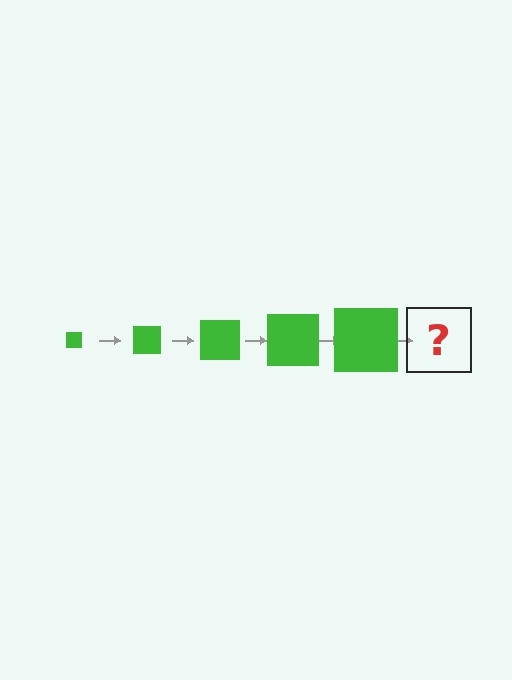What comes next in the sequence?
The next element should be a green square, larger than the previous one.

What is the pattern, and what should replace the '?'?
The pattern is that the square gets progressively larger each step. The '?' should be a green square, larger than the previous one.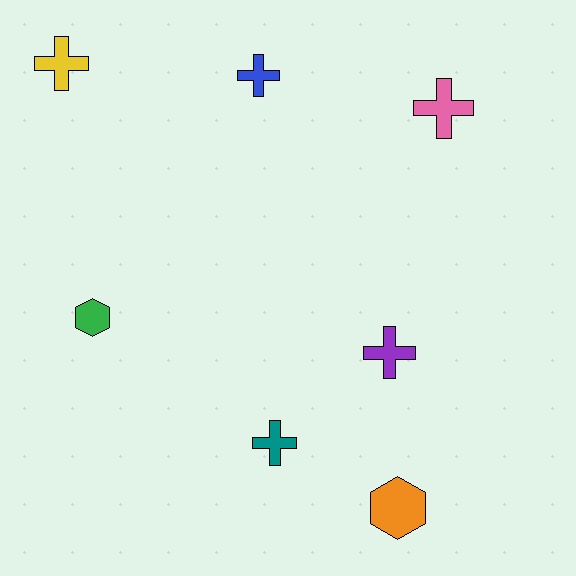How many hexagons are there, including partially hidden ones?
There are 2 hexagons.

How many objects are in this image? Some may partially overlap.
There are 7 objects.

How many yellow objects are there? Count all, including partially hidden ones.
There is 1 yellow object.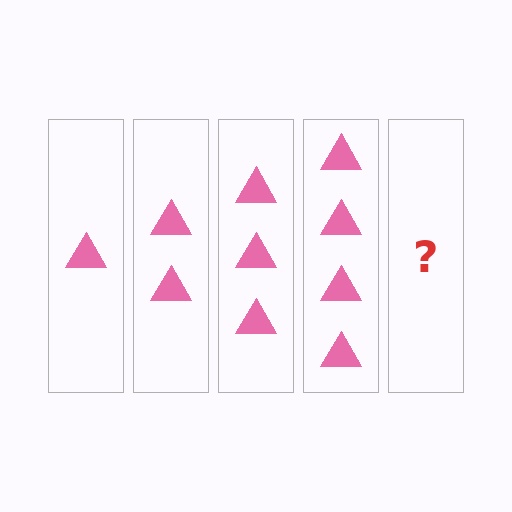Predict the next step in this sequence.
The next step is 5 triangles.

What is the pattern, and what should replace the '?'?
The pattern is that each step adds one more triangle. The '?' should be 5 triangles.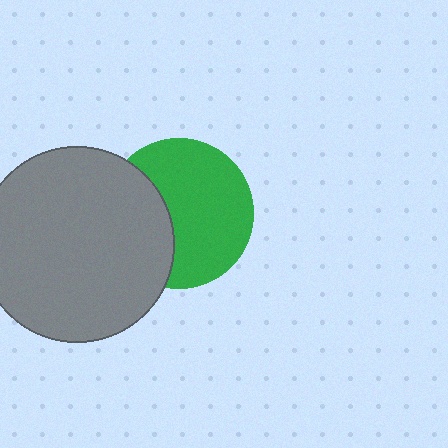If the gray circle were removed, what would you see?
You would see the complete green circle.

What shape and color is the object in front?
The object in front is a gray circle.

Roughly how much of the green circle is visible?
About half of it is visible (roughly 65%).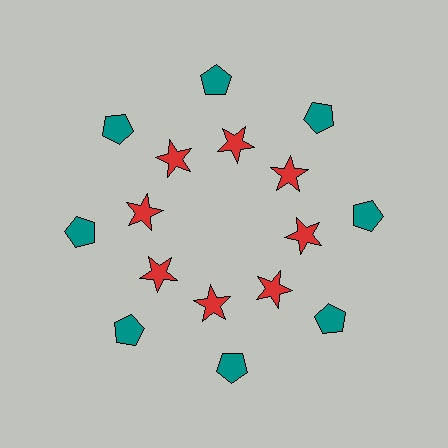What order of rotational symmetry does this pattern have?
This pattern has 8-fold rotational symmetry.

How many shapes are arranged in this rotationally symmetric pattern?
There are 16 shapes, arranged in 8 groups of 2.